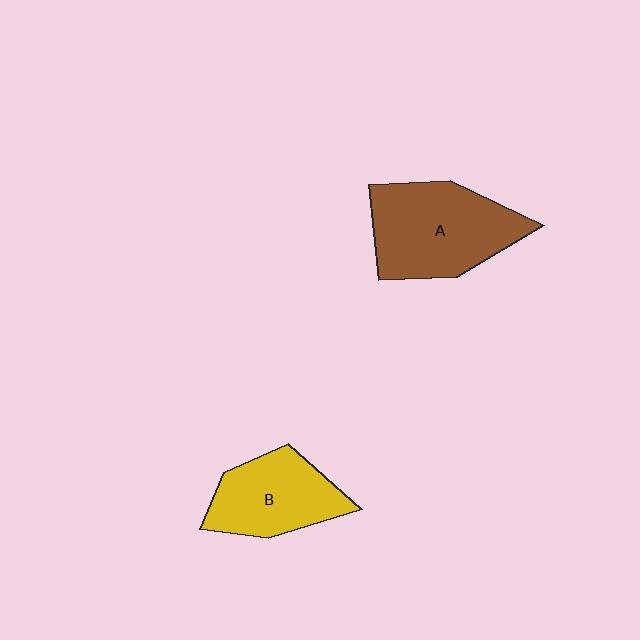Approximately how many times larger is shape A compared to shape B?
Approximately 1.4 times.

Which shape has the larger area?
Shape A (brown).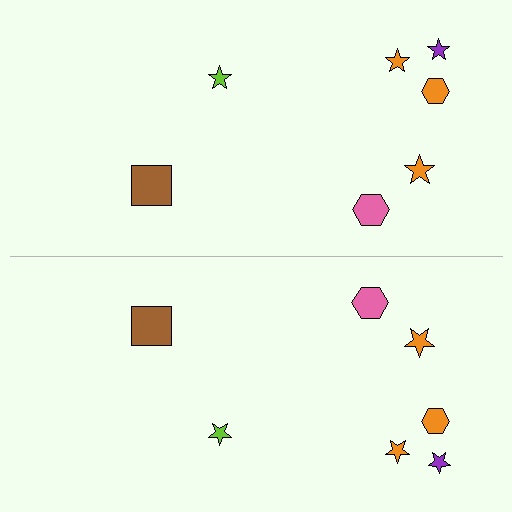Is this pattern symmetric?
Yes, this pattern has bilateral (reflection) symmetry.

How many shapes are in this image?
There are 14 shapes in this image.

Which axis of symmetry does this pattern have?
The pattern has a horizontal axis of symmetry running through the center of the image.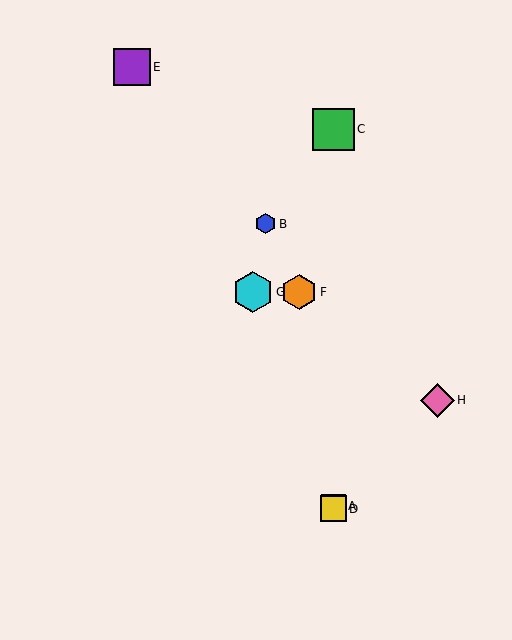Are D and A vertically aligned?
Yes, both are at x≈333.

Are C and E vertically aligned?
No, C is at x≈333 and E is at x≈132.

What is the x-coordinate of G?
Object G is at x≈253.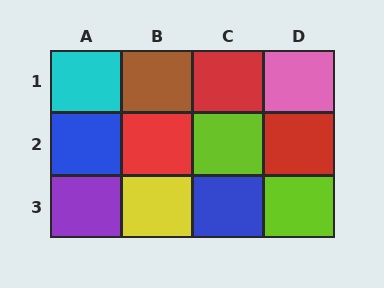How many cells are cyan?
1 cell is cyan.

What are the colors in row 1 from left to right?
Cyan, brown, red, pink.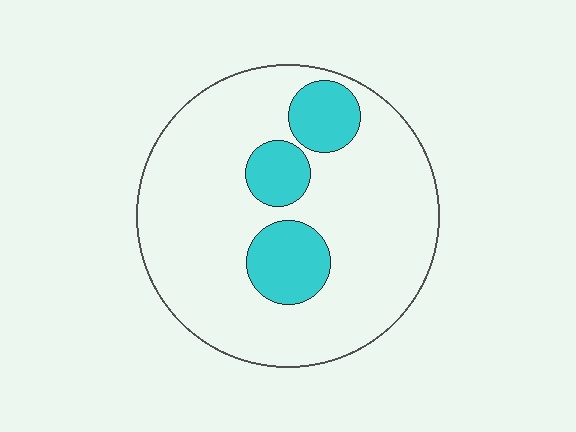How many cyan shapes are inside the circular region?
3.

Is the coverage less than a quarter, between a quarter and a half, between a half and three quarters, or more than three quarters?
Less than a quarter.